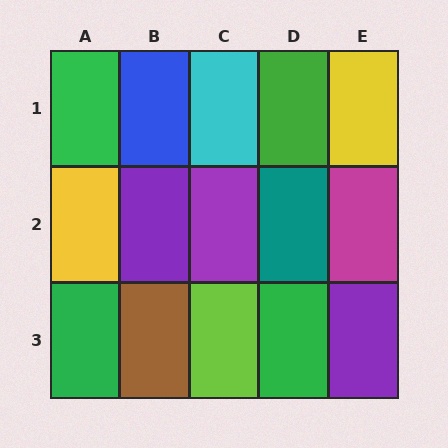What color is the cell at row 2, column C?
Purple.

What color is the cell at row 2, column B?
Purple.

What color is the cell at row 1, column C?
Cyan.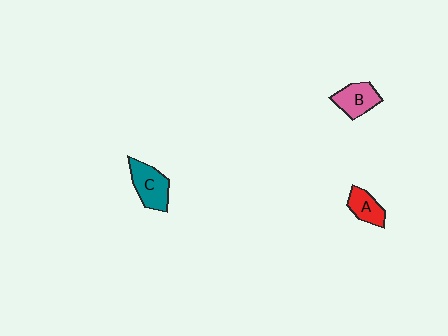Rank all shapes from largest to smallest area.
From largest to smallest: C (teal), B (pink), A (red).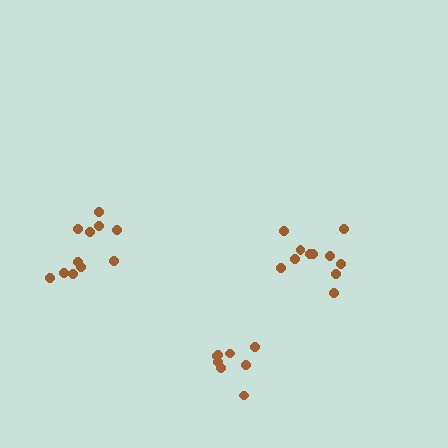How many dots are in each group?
Group 1: 11 dots, Group 2: 11 dots, Group 3: 8 dots (30 total).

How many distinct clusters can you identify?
There are 3 distinct clusters.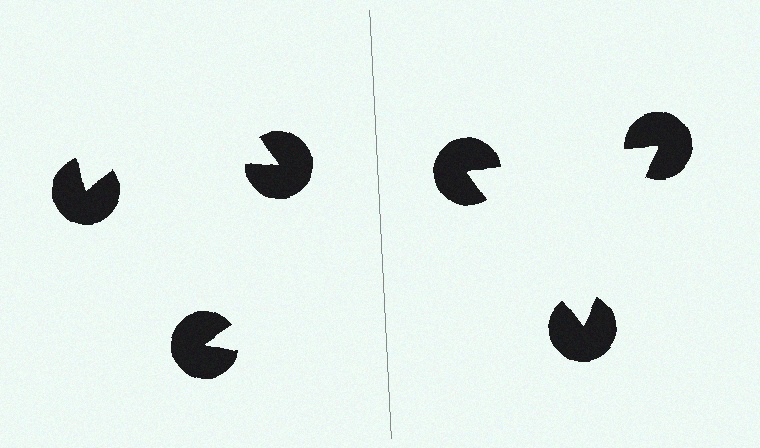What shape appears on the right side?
An illusory triangle.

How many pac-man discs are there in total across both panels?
6 — 3 on each side.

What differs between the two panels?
The pac-man discs are positioned identically on both sides; only the wedge orientations differ. On the right they align to a triangle; on the left they are misaligned.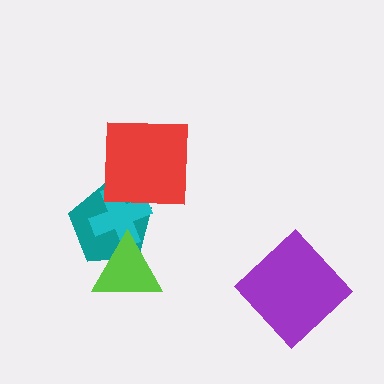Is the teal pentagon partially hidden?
Yes, it is partially covered by another shape.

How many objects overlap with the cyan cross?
3 objects overlap with the cyan cross.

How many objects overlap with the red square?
2 objects overlap with the red square.